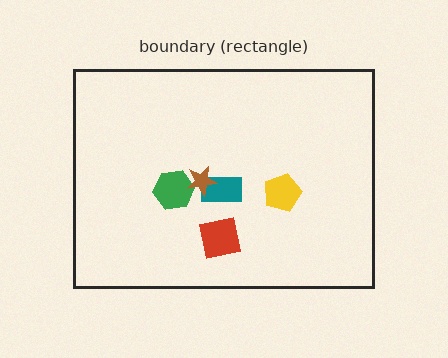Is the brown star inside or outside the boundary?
Inside.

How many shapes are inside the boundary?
5 inside, 0 outside.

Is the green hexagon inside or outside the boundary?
Inside.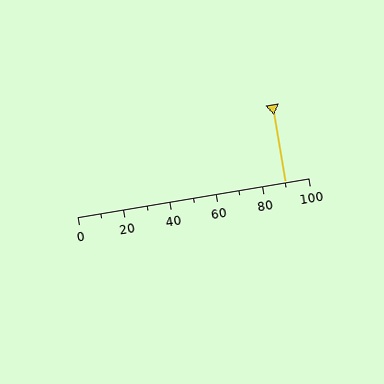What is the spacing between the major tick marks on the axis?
The major ticks are spaced 20 apart.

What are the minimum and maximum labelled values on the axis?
The axis runs from 0 to 100.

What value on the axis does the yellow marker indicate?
The marker indicates approximately 90.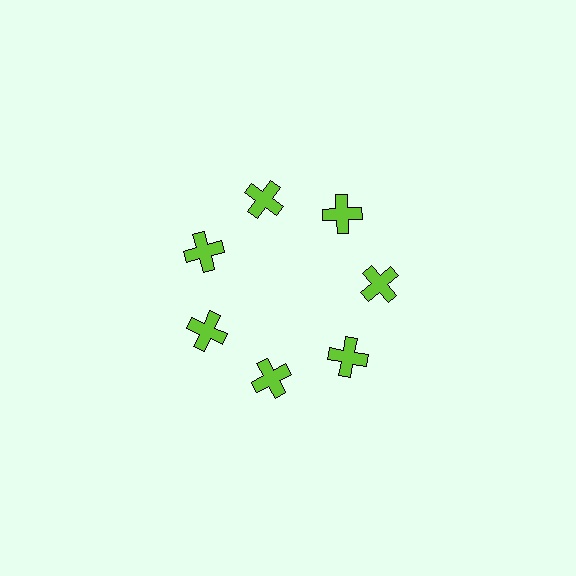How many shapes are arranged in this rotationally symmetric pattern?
There are 7 shapes, arranged in 7 groups of 1.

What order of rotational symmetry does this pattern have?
This pattern has 7-fold rotational symmetry.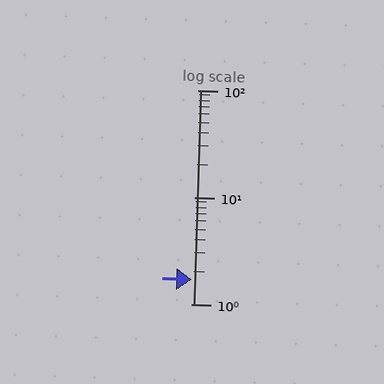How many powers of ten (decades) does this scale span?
The scale spans 2 decades, from 1 to 100.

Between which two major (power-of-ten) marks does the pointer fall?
The pointer is between 1 and 10.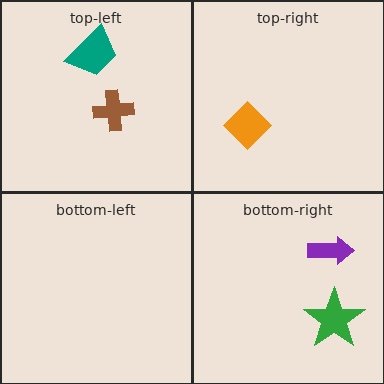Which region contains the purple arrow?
The bottom-right region.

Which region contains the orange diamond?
The top-right region.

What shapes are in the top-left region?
The brown cross, the teal trapezoid.